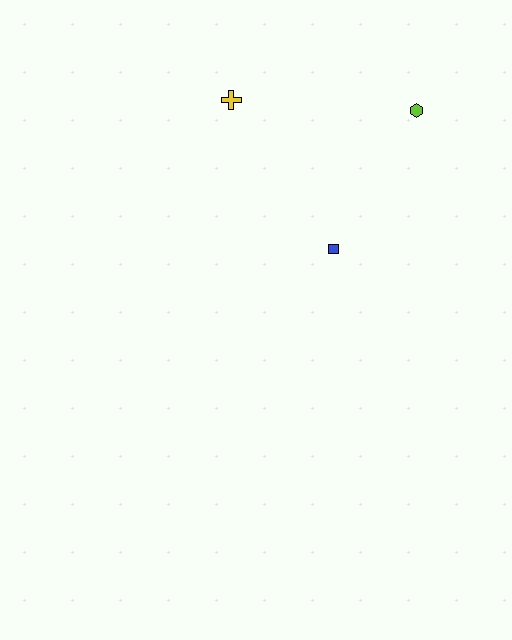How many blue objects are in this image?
There is 1 blue object.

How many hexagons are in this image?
There is 1 hexagon.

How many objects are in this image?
There are 3 objects.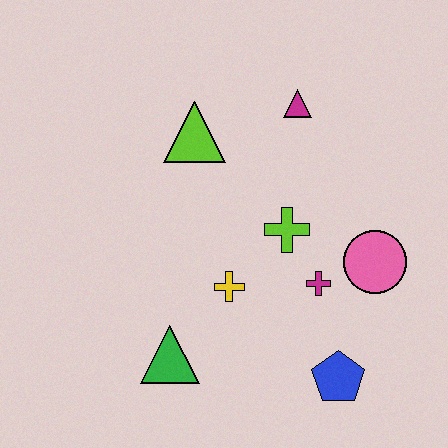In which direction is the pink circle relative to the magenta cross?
The pink circle is to the right of the magenta cross.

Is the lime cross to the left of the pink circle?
Yes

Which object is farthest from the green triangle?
The magenta triangle is farthest from the green triangle.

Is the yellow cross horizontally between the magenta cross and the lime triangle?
Yes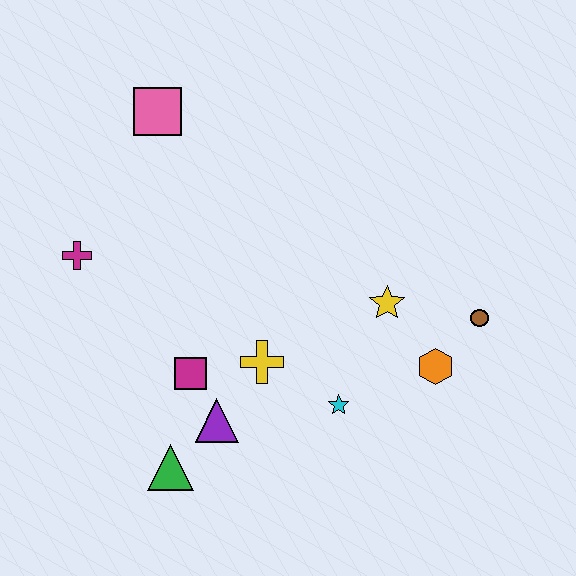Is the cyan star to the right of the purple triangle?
Yes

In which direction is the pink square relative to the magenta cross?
The pink square is above the magenta cross.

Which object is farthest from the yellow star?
The magenta cross is farthest from the yellow star.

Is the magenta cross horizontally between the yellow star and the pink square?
No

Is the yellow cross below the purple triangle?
No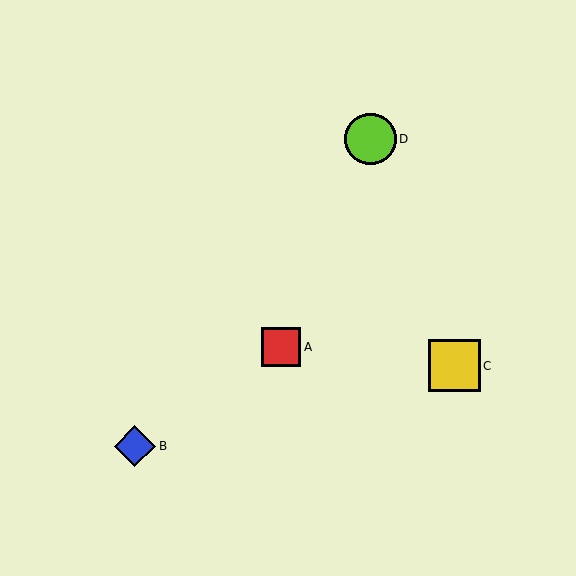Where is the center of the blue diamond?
The center of the blue diamond is at (135, 446).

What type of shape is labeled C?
Shape C is a yellow square.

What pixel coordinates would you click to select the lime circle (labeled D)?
Click at (370, 139) to select the lime circle D.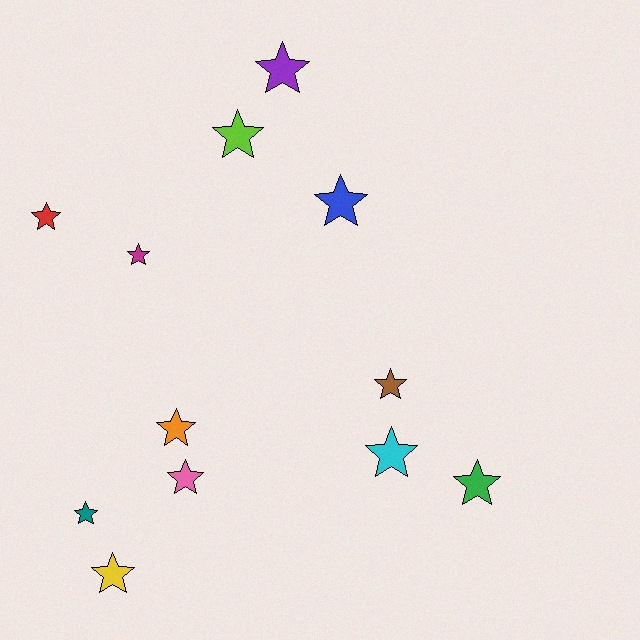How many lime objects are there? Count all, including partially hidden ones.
There is 1 lime object.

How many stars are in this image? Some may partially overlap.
There are 12 stars.